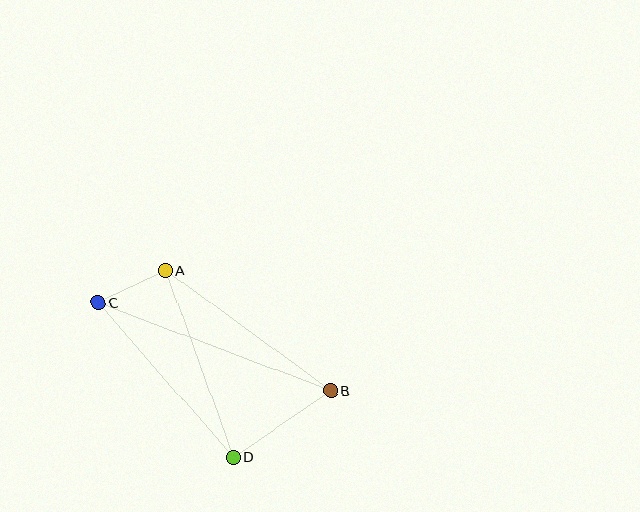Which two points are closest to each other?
Points A and C are closest to each other.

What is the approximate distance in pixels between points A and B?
The distance between A and B is approximately 204 pixels.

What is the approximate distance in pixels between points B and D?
The distance between B and D is approximately 118 pixels.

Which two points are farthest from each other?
Points B and C are farthest from each other.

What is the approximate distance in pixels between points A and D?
The distance between A and D is approximately 199 pixels.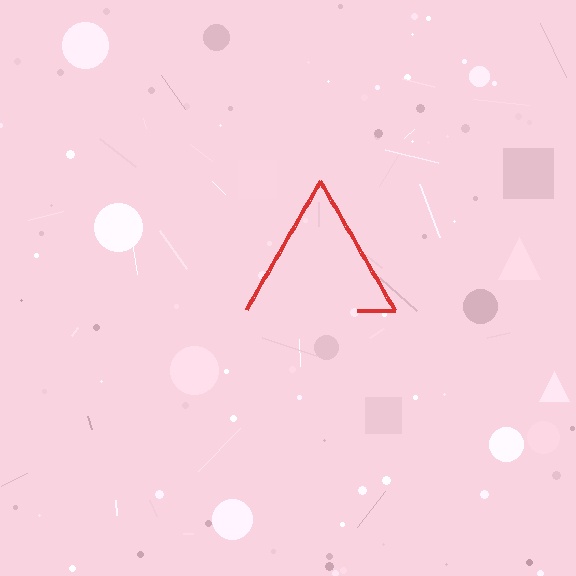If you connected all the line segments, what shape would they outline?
They would outline a triangle.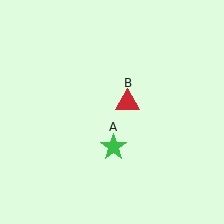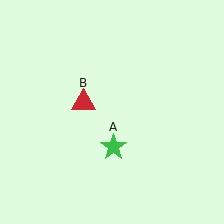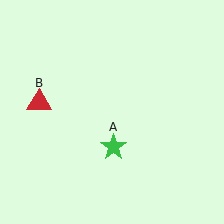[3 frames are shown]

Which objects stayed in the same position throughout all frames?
Green star (object A) remained stationary.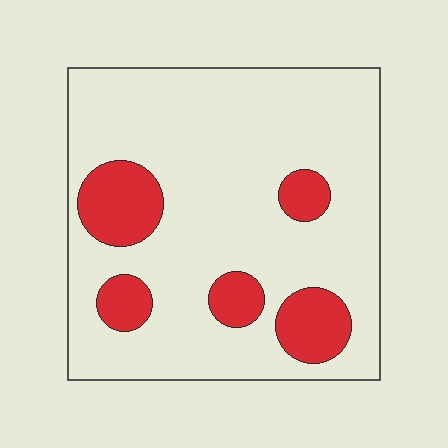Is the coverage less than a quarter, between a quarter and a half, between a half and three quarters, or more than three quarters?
Less than a quarter.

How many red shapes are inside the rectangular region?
5.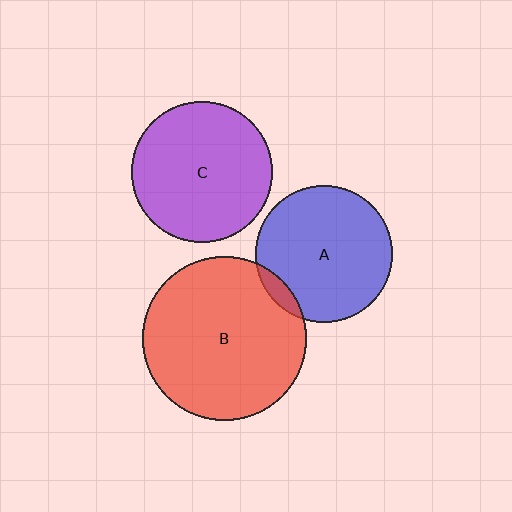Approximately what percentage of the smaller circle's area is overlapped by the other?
Approximately 5%.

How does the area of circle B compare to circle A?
Approximately 1.4 times.